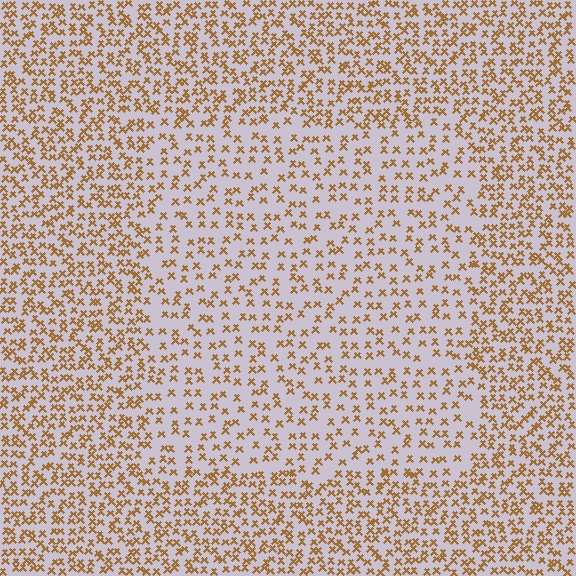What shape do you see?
I see a rectangle.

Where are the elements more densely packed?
The elements are more densely packed outside the rectangle boundary.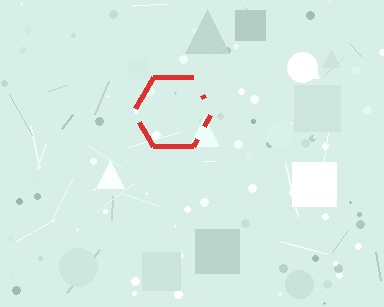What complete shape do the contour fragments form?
The contour fragments form a hexagon.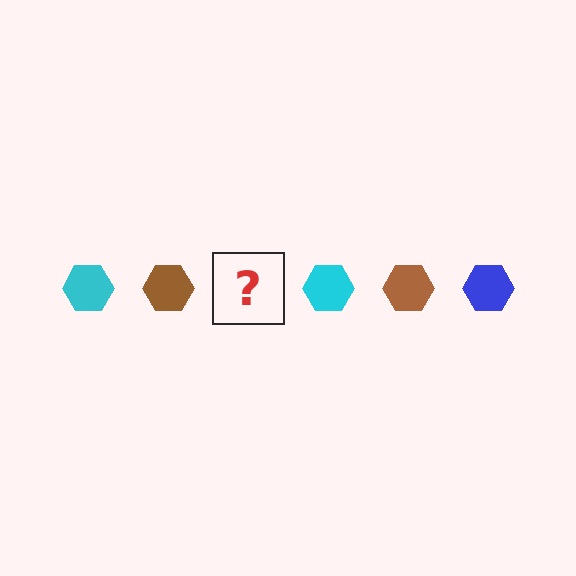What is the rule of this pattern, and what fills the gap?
The rule is that the pattern cycles through cyan, brown, blue hexagons. The gap should be filled with a blue hexagon.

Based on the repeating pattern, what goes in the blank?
The blank should be a blue hexagon.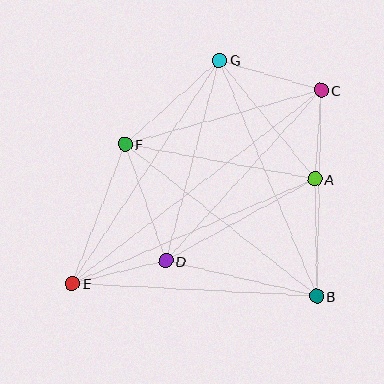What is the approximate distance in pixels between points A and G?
The distance between A and G is approximately 152 pixels.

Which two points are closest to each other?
Points A and C are closest to each other.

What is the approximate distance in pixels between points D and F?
The distance between D and F is approximately 124 pixels.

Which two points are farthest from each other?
Points C and E are farthest from each other.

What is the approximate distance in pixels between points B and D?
The distance between B and D is approximately 155 pixels.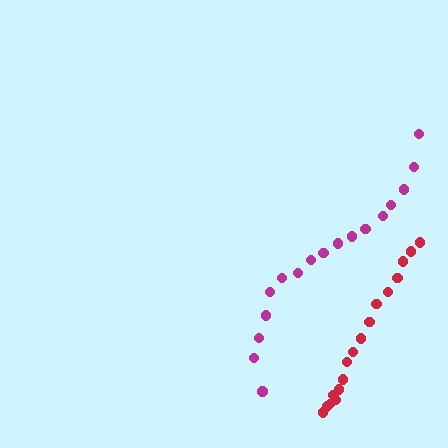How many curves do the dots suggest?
There are 2 distinct paths.